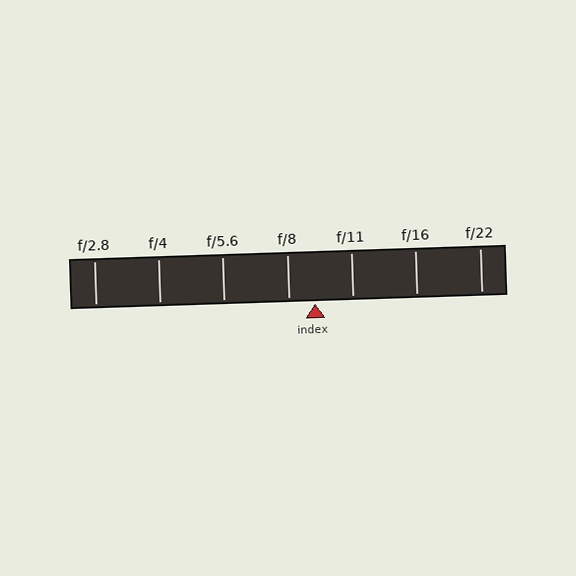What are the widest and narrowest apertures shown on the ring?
The widest aperture shown is f/2.8 and the narrowest is f/22.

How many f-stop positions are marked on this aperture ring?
There are 7 f-stop positions marked.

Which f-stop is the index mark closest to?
The index mark is closest to f/8.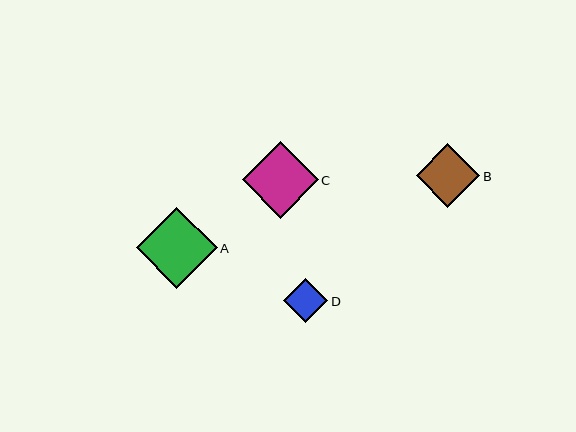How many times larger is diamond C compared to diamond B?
Diamond C is approximately 1.2 times the size of diamond B.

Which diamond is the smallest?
Diamond D is the smallest with a size of approximately 44 pixels.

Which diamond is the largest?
Diamond A is the largest with a size of approximately 81 pixels.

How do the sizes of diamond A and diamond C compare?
Diamond A and diamond C are approximately the same size.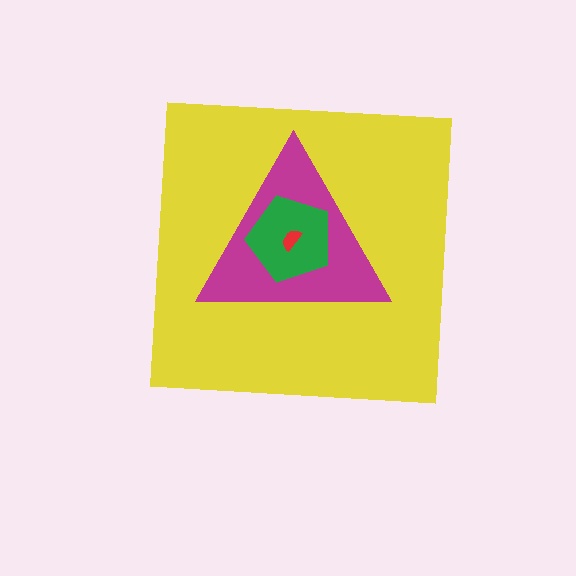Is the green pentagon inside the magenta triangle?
Yes.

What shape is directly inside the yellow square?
The magenta triangle.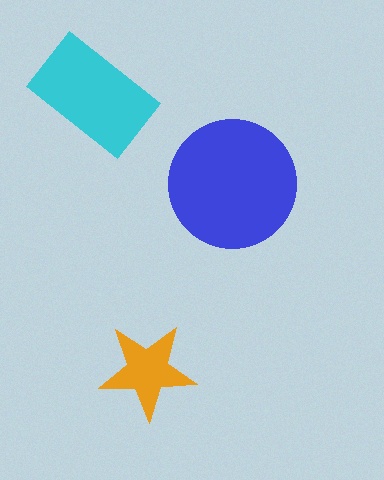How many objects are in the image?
There are 3 objects in the image.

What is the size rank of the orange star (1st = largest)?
3rd.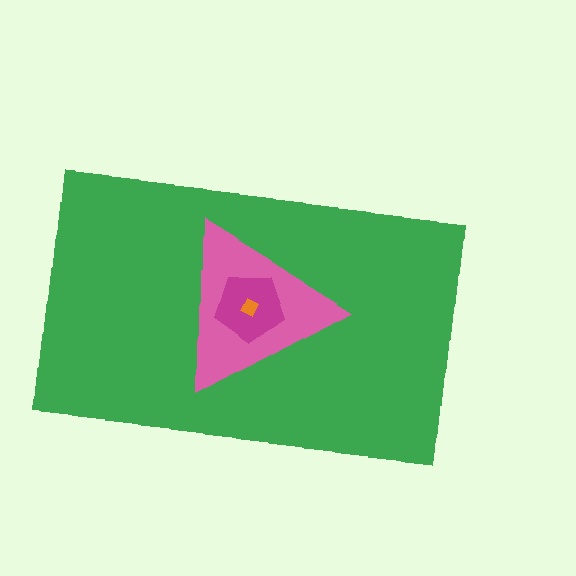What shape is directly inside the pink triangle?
The magenta pentagon.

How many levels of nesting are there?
4.